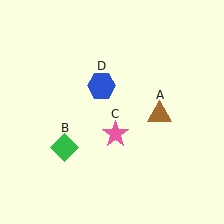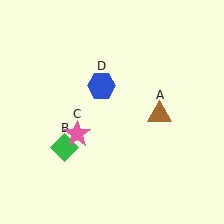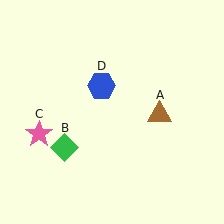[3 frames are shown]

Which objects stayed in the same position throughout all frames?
Brown triangle (object A) and green diamond (object B) and blue hexagon (object D) remained stationary.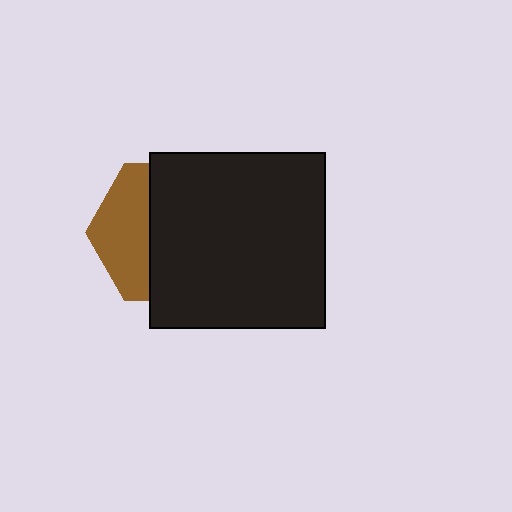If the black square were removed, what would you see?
You would see the complete brown hexagon.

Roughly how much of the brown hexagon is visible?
A small part of it is visible (roughly 37%).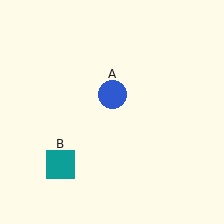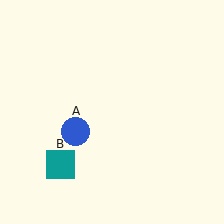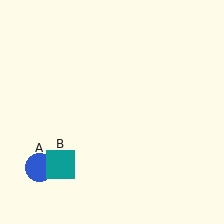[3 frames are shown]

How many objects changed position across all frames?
1 object changed position: blue circle (object A).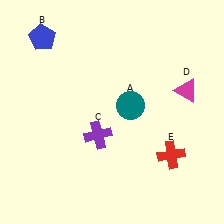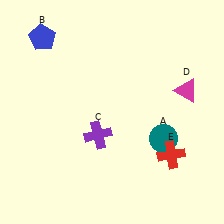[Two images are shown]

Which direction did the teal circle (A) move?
The teal circle (A) moved right.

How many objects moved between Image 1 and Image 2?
1 object moved between the two images.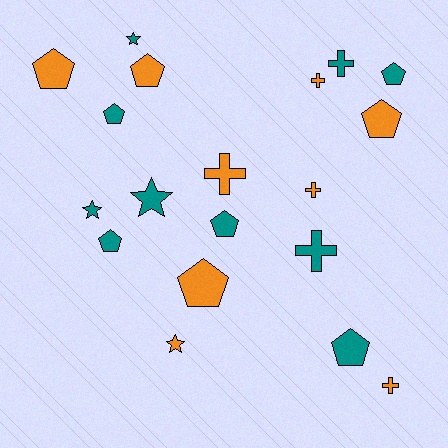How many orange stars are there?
There is 1 orange star.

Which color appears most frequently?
Teal, with 10 objects.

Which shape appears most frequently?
Pentagon, with 9 objects.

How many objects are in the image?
There are 19 objects.